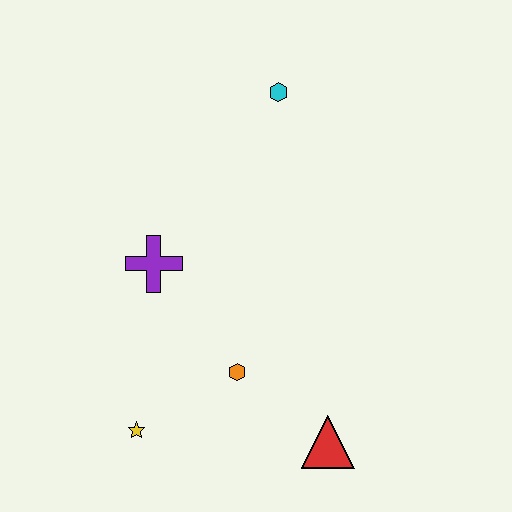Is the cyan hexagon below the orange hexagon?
No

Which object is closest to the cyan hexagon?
The purple cross is closest to the cyan hexagon.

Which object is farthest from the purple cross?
The red triangle is farthest from the purple cross.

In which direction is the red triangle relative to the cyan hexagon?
The red triangle is below the cyan hexagon.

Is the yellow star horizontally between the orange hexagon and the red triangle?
No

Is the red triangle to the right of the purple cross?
Yes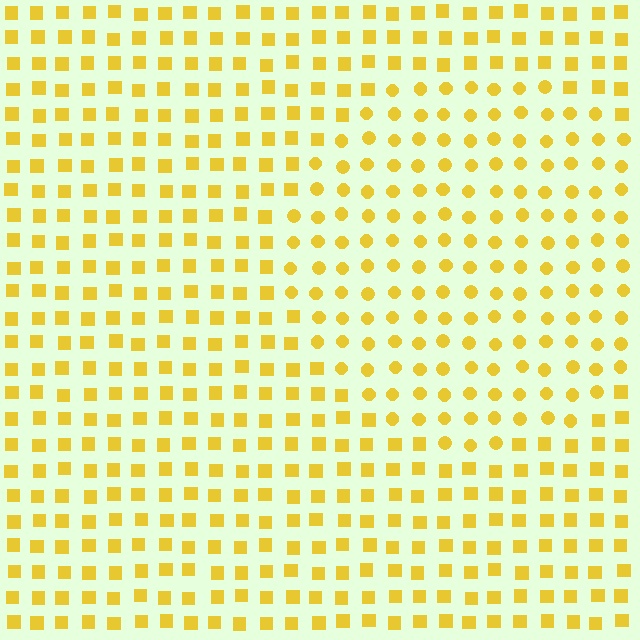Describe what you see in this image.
The image is filled with small yellow elements arranged in a uniform grid. A circle-shaped region contains circles, while the surrounding area contains squares. The boundary is defined purely by the change in element shape.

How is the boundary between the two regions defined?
The boundary is defined by a change in element shape: circles inside vs. squares outside. All elements share the same color and spacing.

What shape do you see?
I see a circle.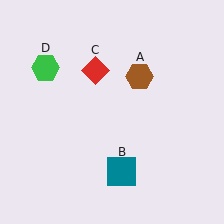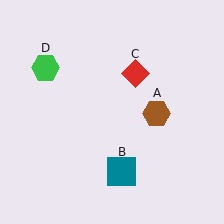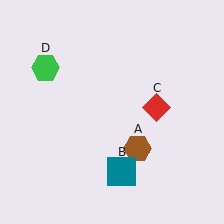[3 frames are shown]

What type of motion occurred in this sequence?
The brown hexagon (object A), red diamond (object C) rotated clockwise around the center of the scene.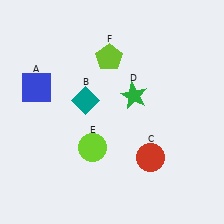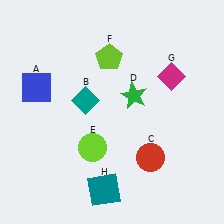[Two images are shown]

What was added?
A magenta diamond (G), a teal square (H) were added in Image 2.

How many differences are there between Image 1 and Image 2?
There are 2 differences between the two images.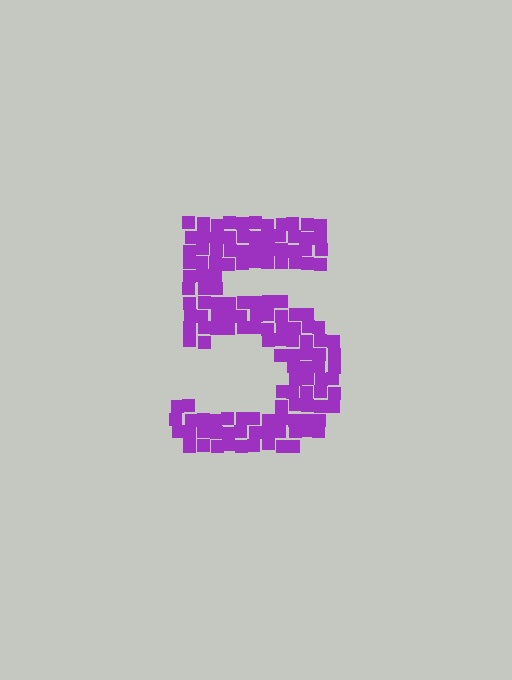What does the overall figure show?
The overall figure shows the digit 5.